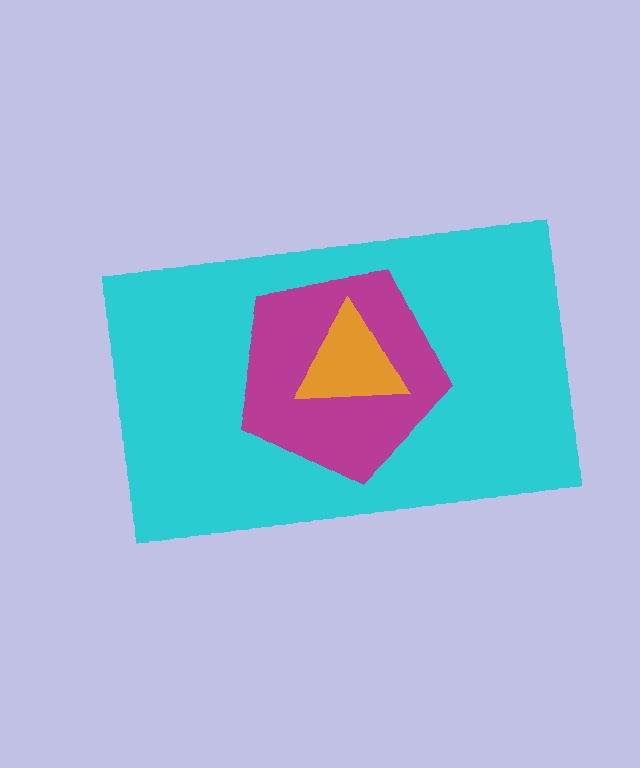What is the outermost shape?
The cyan rectangle.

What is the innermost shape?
The orange triangle.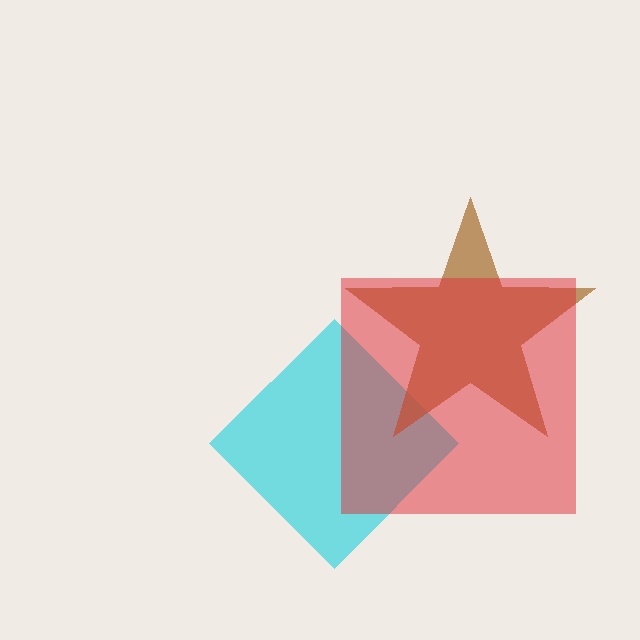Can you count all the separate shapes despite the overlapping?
Yes, there are 3 separate shapes.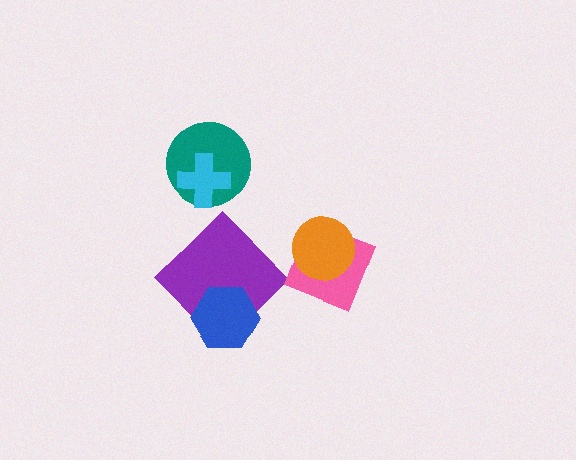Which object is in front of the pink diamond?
The orange circle is in front of the pink diamond.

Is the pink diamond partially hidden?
Yes, it is partially covered by another shape.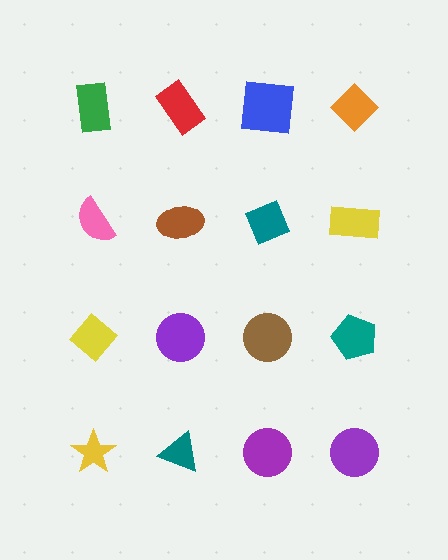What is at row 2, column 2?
A brown ellipse.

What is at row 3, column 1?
A yellow diamond.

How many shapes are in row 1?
4 shapes.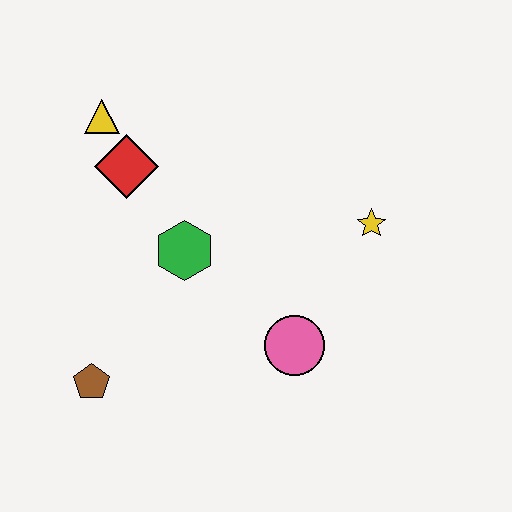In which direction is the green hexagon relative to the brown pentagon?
The green hexagon is above the brown pentagon.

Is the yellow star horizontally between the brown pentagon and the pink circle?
No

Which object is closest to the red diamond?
The yellow triangle is closest to the red diamond.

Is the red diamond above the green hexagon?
Yes